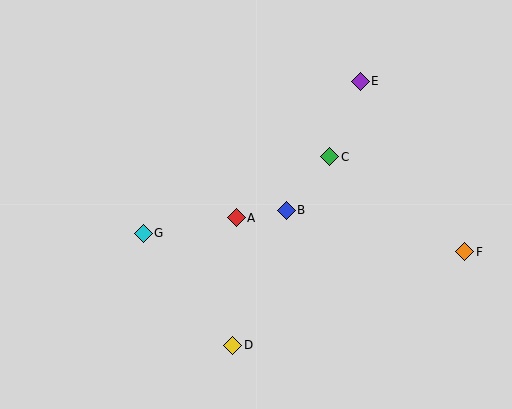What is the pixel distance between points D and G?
The distance between D and G is 143 pixels.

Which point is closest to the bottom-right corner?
Point F is closest to the bottom-right corner.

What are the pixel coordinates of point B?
Point B is at (286, 210).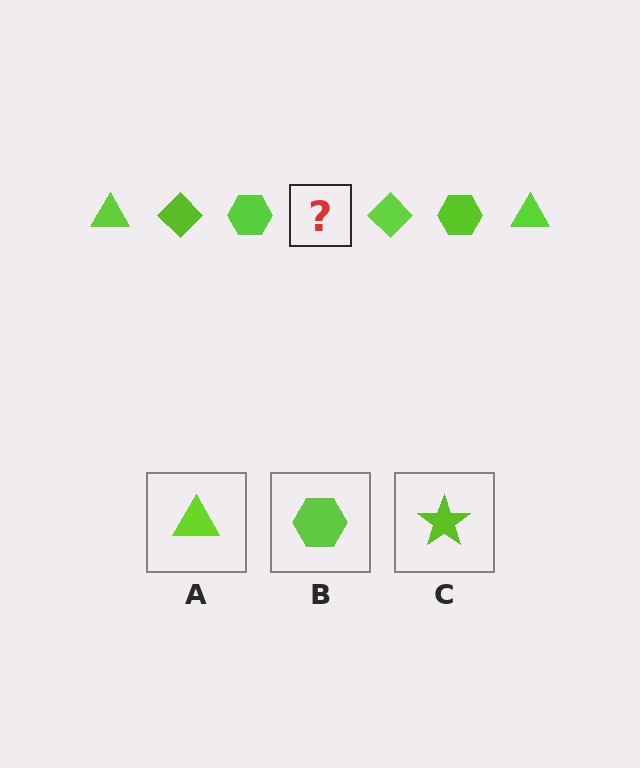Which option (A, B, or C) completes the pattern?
A.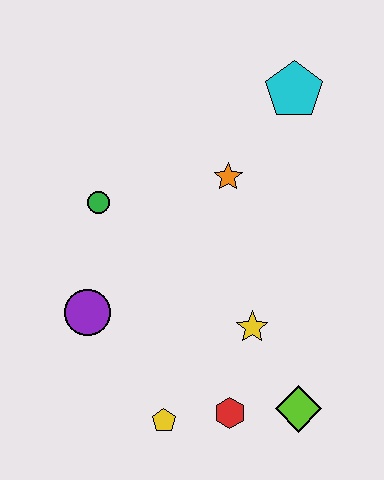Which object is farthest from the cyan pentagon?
The yellow pentagon is farthest from the cyan pentagon.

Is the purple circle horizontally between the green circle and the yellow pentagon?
No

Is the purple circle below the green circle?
Yes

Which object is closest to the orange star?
The cyan pentagon is closest to the orange star.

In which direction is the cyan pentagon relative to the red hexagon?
The cyan pentagon is above the red hexagon.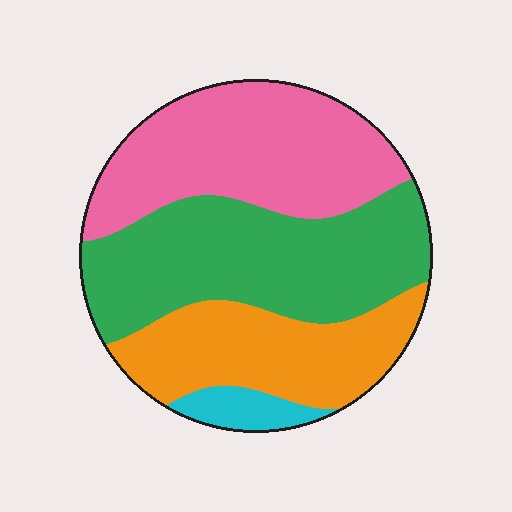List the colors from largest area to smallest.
From largest to smallest: green, pink, orange, cyan.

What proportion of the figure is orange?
Orange takes up about one quarter (1/4) of the figure.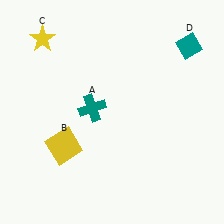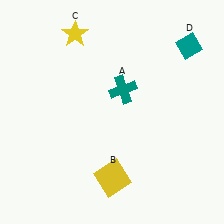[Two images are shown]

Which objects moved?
The objects that moved are: the teal cross (A), the yellow square (B), the yellow star (C).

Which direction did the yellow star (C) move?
The yellow star (C) moved right.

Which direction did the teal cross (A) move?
The teal cross (A) moved right.